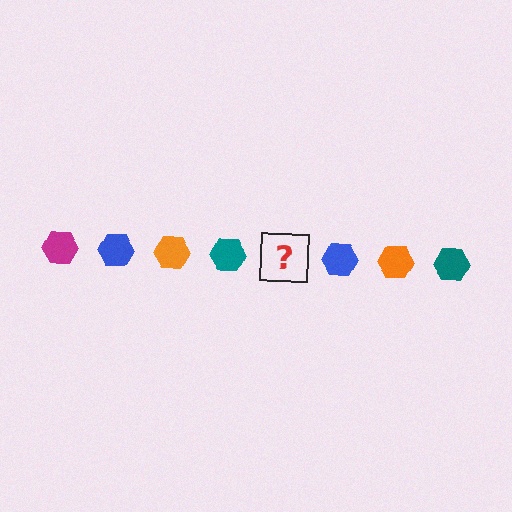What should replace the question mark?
The question mark should be replaced with a magenta hexagon.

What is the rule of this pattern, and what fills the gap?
The rule is that the pattern cycles through magenta, blue, orange, teal hexagons. The gap should be filled with a magenta hexagon.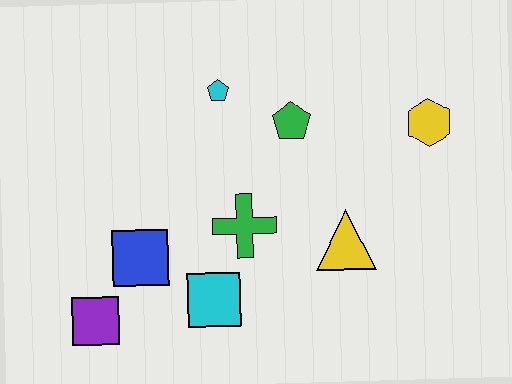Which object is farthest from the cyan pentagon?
The purple square is farthest from the cyan pentagon.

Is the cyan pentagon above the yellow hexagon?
Yes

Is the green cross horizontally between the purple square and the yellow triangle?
Yes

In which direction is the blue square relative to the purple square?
The blue square is above the purple square.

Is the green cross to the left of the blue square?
No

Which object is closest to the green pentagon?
The cyan pentagon is closest to the green pentagon.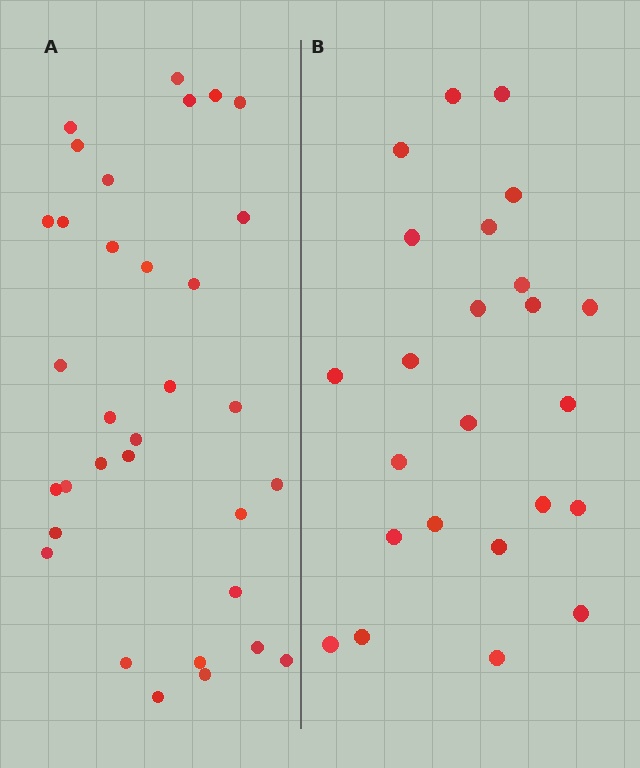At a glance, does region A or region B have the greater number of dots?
Region A (the left region) has more dots.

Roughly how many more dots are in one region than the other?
Region A has roughly 8 or so more dots than region B.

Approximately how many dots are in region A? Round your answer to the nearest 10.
About 30 dots. (The exact count is 33, which rounds to 30.)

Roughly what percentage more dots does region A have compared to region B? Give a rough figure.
About 40% more.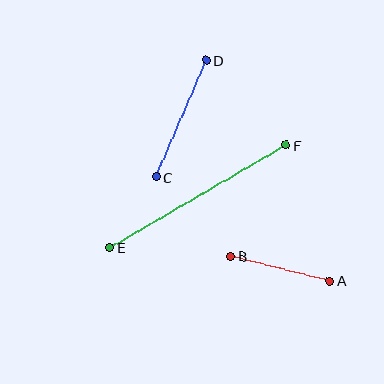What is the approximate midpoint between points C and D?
The midpoint is at approximately (181, 119) pixels.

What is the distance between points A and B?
The distance is approximately 102 pixels.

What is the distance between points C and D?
The distance is approximately 127 pixels.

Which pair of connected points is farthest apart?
Points E and F are farthest apart.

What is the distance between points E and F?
The distance is approximately 204 pixels.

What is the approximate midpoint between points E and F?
The midpoint is at approximately (198, 196) pixels.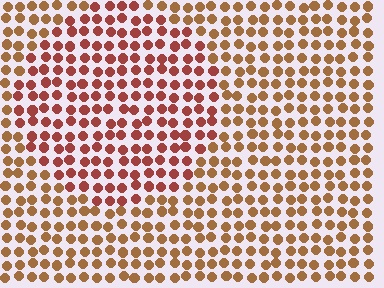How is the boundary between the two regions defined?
The boundary is defined purely by a slight shift in hue (about 28 degrees). Spacing, size, and orientation are identical on both sides.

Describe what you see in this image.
The image is filled with small brown elements in a uniform arrangement. A circle-shaped region is visible where the elements are tinted to a slightly different hue, forming a subtle color boundary.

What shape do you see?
I see a circle.